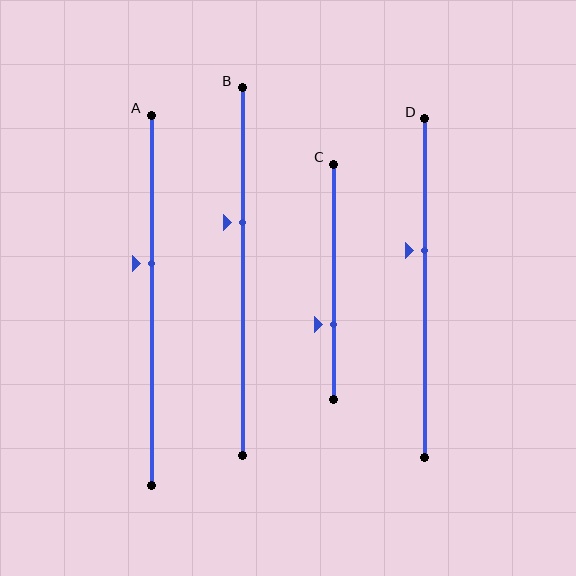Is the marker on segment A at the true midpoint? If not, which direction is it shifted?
No, the marker on segment A is shifted upward by about 10% of the segment length.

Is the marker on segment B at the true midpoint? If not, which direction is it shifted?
No, the marker on segment B is shifted upward by about 13% of the segment length.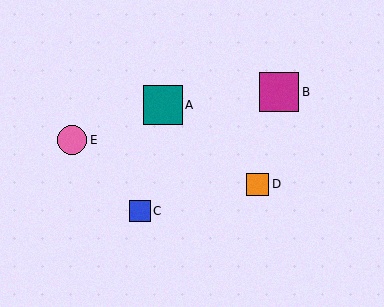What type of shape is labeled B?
Shape B is a magenta square.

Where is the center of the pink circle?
The center of the pink circle is at (72, 140).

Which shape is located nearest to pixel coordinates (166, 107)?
The teal square (labeled A) at (163, 105) is nearest to that location.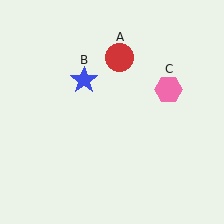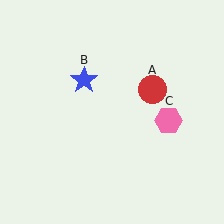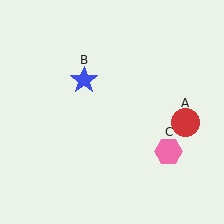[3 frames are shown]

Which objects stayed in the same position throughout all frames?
Blue star (object B) remained stationary.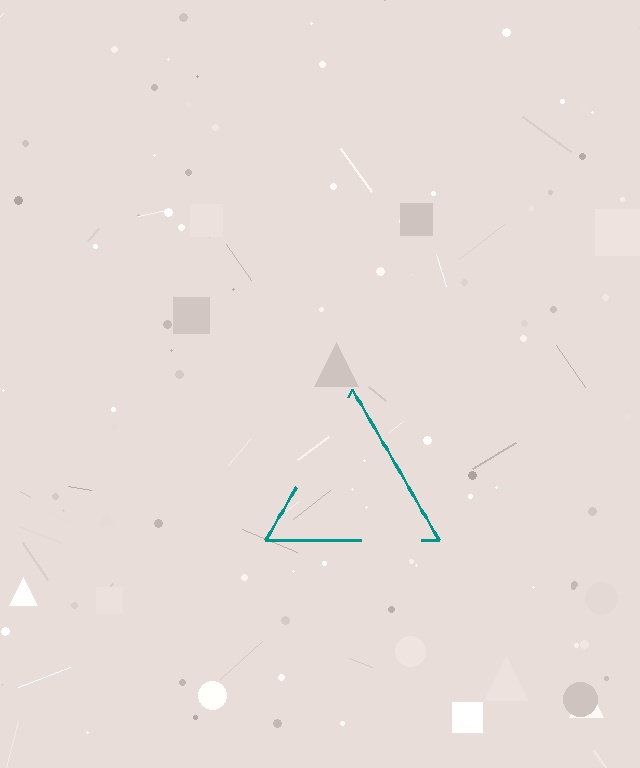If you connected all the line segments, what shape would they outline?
They would outline a triangle.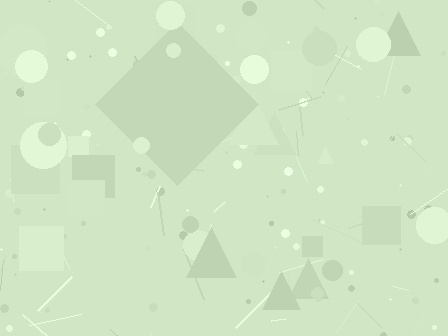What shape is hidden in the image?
A diamond is hidden in the image.